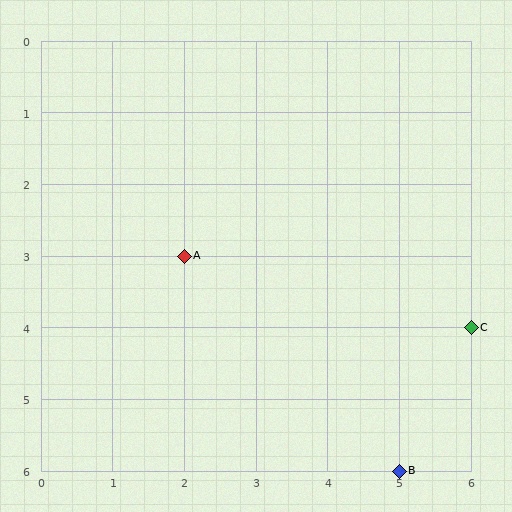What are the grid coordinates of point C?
Point C is at grid coordinates (6, 4).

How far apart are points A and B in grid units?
Points A and B are 3 columns and 3 rows apart (about 4.2 grid units diagonally).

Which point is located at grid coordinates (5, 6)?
Point B is at (5, 6).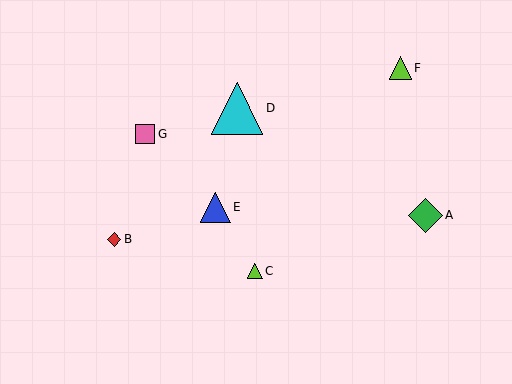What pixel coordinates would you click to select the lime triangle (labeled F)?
Click at (400, 68) to select the lime triangle F.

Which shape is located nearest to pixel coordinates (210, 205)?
The blue triangle (labeled E) at (215, 207) is nearest to that location.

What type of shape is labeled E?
Shape E is a blue triangle.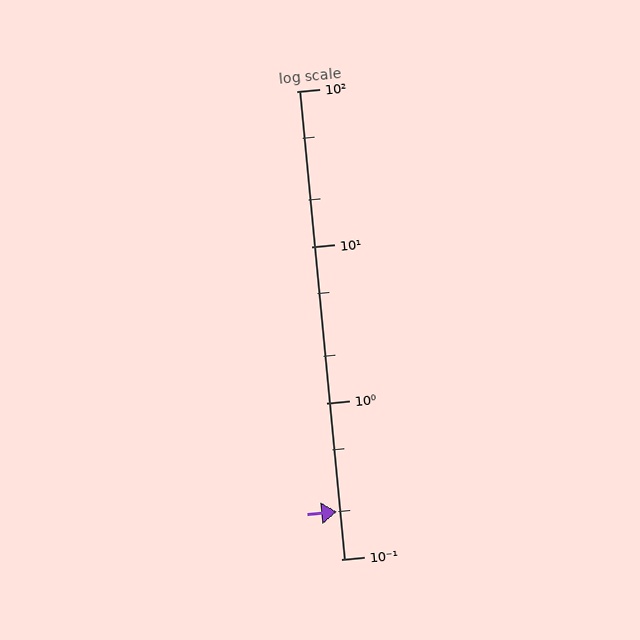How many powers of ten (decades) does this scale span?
The scale spans 3 decades, from 0.1 to 100.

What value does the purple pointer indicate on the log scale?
The pointer indicates approximately 0.2.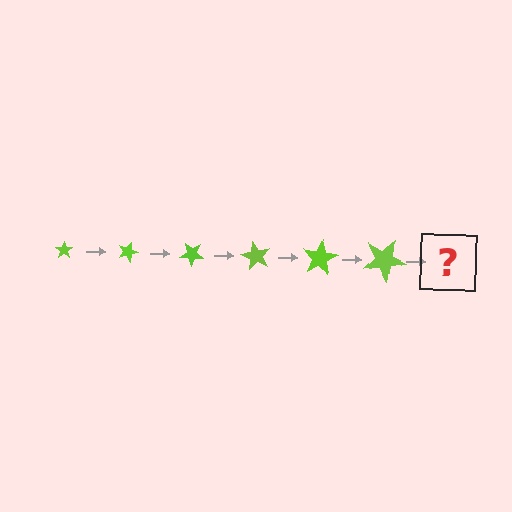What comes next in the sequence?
The next element should be a star, larger than the previous one and rotated 120 degrees from the start.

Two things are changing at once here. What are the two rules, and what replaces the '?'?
The two rules are that the star grows larger each step and it rotates 20 degrees each step. The '?' should be a star, larger than the previous one and rotated 120 degrees from the start.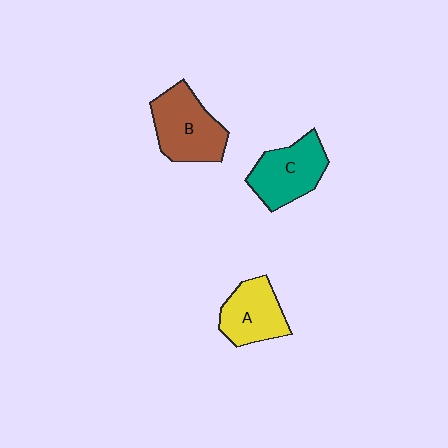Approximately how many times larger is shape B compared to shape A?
Approximately 1.2 times.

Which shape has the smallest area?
Shape A (yellow).